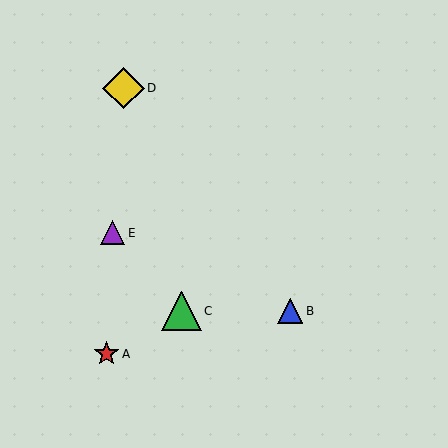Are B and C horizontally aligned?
Yes, both are at y≈311.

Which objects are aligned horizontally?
Objects B, C are aligned horizontally.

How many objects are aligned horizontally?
2 objects (B, C) are aligned horizontally.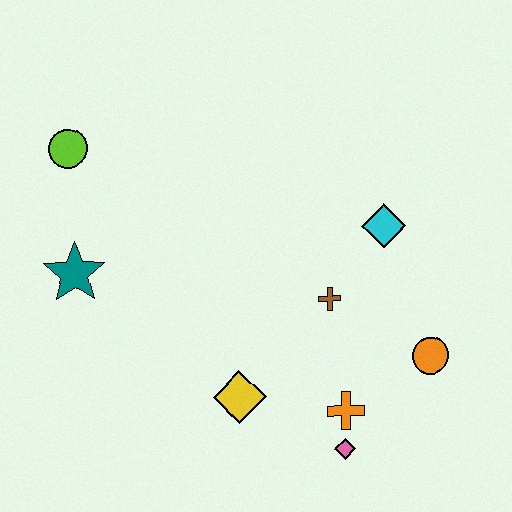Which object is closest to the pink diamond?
The orange cross is closest to the pink diamond.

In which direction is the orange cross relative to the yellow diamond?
The orange cross is to the right of the yellow diamond.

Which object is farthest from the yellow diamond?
The lime circle is farthest from the yellow diamond.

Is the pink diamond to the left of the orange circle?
Yes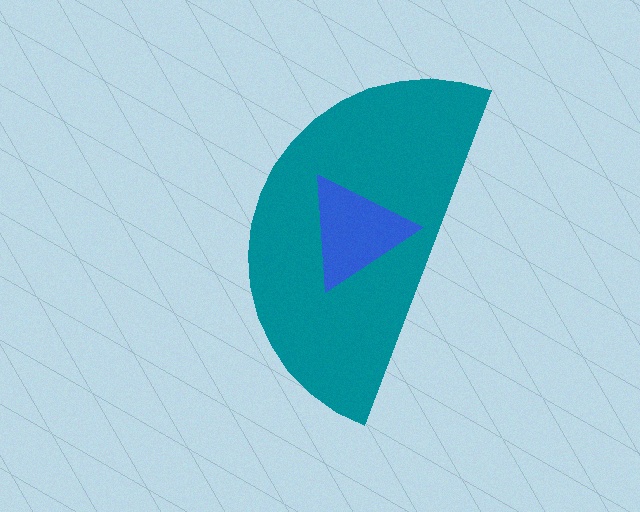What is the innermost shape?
The blue triangle.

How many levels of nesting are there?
2.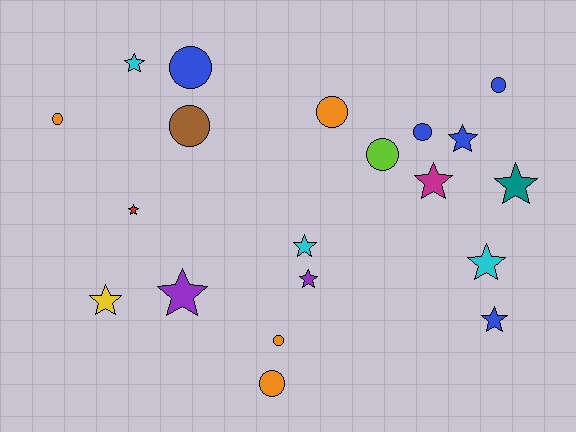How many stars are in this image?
There are 11 stars.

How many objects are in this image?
There are 20 objects.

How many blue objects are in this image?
There are 5 blue objects.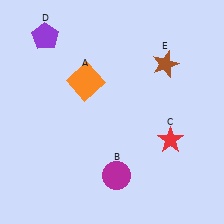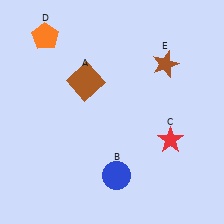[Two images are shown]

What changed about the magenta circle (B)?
In Image 1, B is magenta. In Image 2, it changed to blue.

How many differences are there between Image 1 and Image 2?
There are 3 differences between the two images.